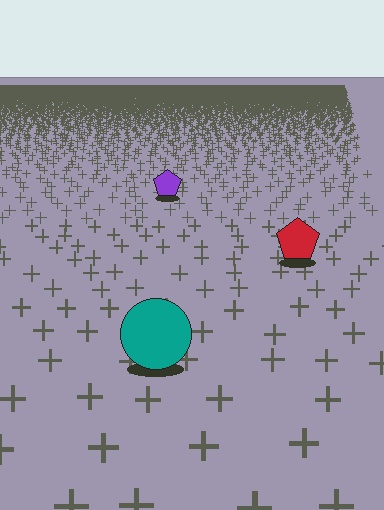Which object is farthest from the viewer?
The purple pentagon is farthest from the viewer. It appears smaller and the ground texture around it is denser.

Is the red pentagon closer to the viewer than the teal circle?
No. The teal circle is closer — you can tell from the texture gradient: the ground texture is coarser near it.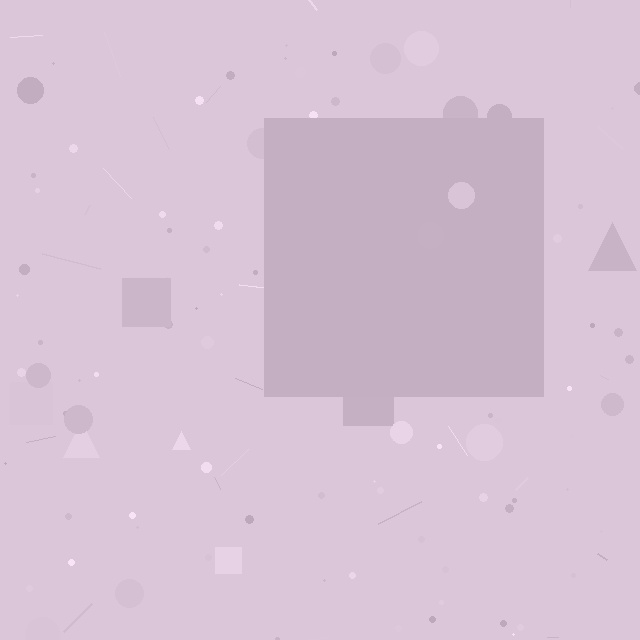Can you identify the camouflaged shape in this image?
The camouflaged shape is a square.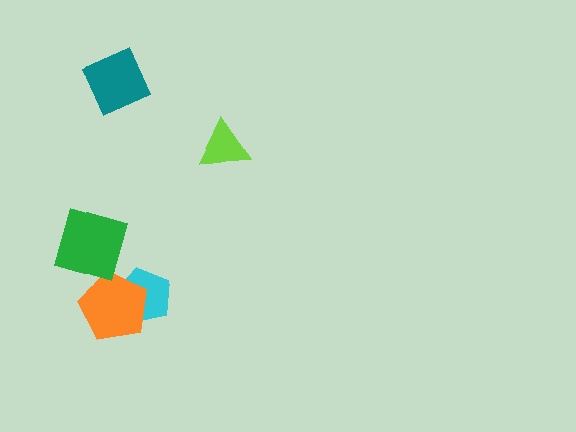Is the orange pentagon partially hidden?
Yes, it is partially covered by another shape.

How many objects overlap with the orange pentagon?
2 objects overlap with the orange pentagon.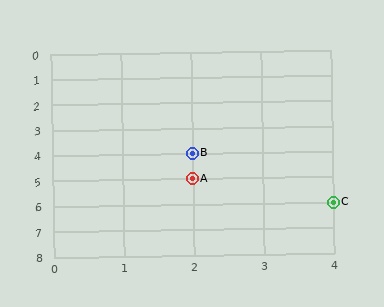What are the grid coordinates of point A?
Point A is at grid coordinates (2, 5).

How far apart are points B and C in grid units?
Points B and C are 2 columns and 2 rows apart (about 2.8 grid units diagonally).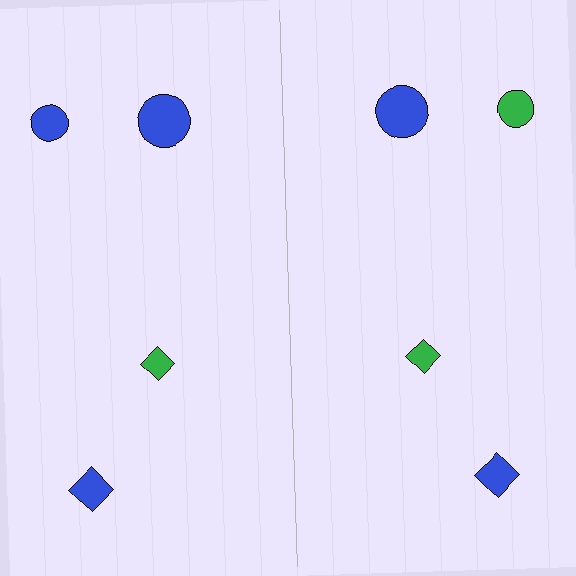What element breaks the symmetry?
The green circle on the right side breaks the symmetry — its mirror counterpart is blue.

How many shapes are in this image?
There are 8 shapes in this image.